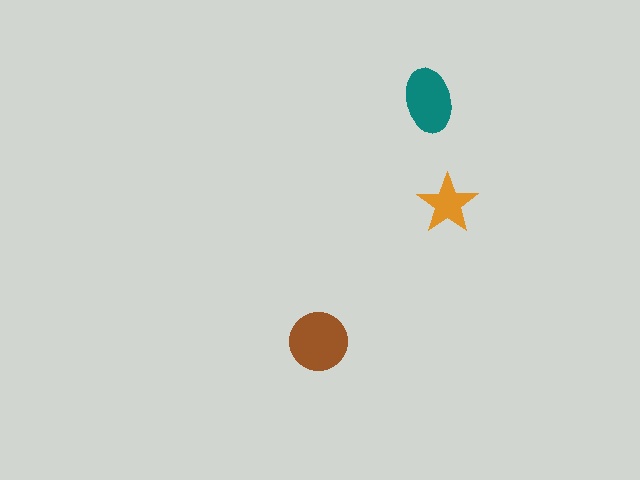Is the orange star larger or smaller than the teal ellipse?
Smaller.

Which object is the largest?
The brown circle.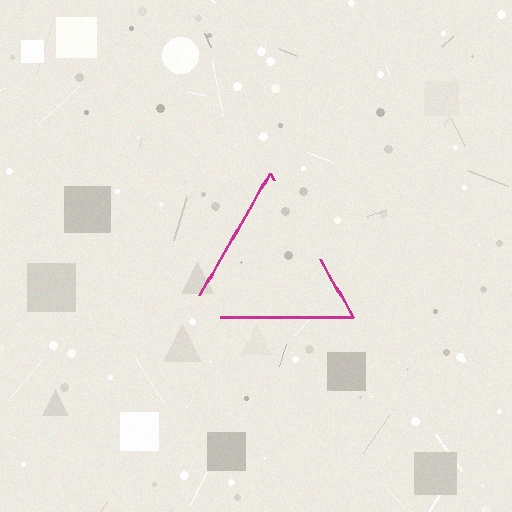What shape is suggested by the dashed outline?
The dashed outline suggests a triangle.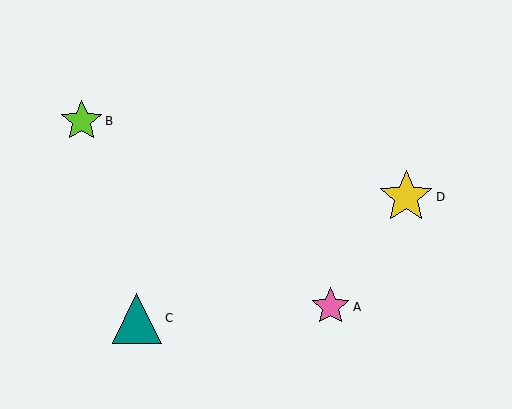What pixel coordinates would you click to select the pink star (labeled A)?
Click at (331, 307) to select the pink star A.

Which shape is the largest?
The yellow star (labeled D) is the largest.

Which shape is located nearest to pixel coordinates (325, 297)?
The pink star (labeled A) at (331, 307) is nearest to that location.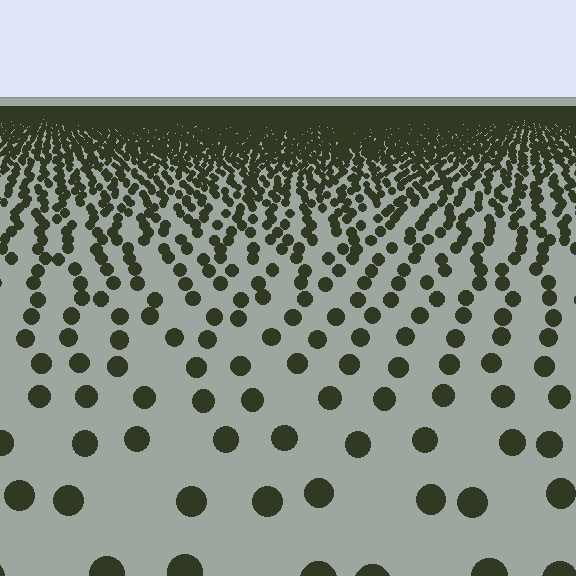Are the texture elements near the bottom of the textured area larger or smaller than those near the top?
Larger. Near the bottom, elements are closer to the viewer and appear at a bigger on-screen size.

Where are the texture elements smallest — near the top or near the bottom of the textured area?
Near the top.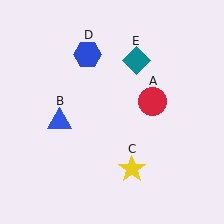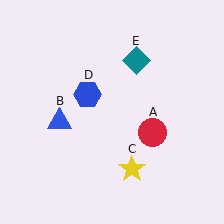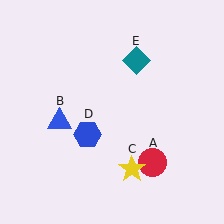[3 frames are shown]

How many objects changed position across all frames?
2 objects changed position: red circle (object A), blue hexagon (object D).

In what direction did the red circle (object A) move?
The red circle (object A) moved down.